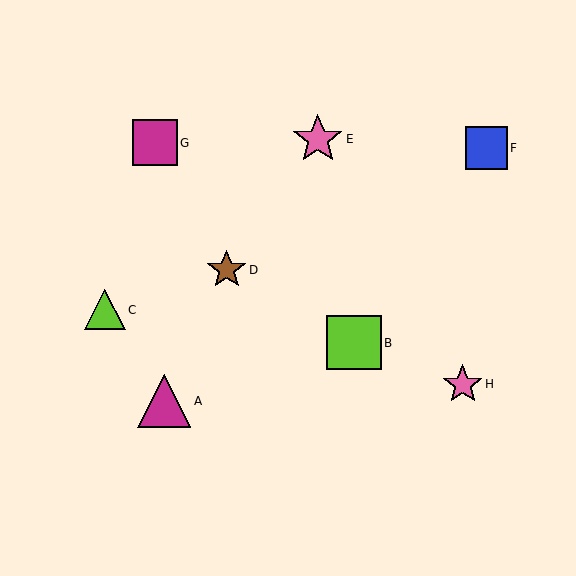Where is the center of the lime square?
The center of the lime square is at (354, 343).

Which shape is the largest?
The lime square (labeled B) is the largest.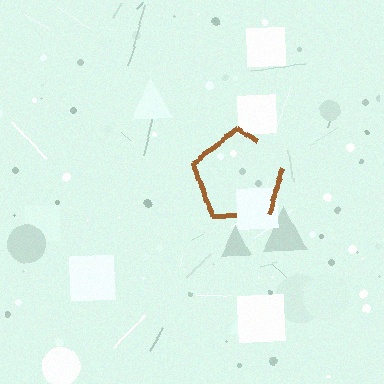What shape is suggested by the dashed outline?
The dashed outline suggests a pentagon.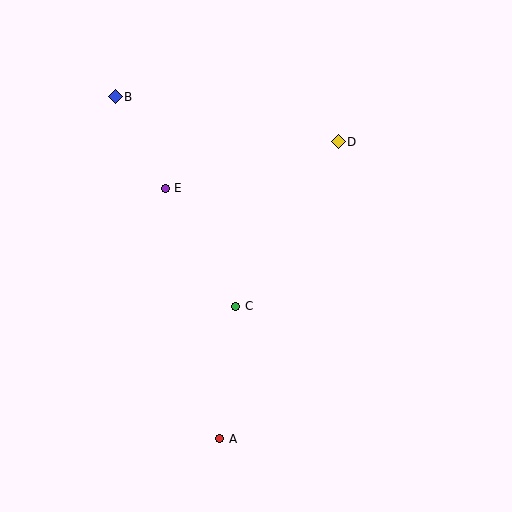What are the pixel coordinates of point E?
Point E is at (165, 188).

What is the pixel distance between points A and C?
The distance between A and C is 133 pixels.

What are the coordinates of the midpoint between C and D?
The midpoint between C and D is at (287, 224).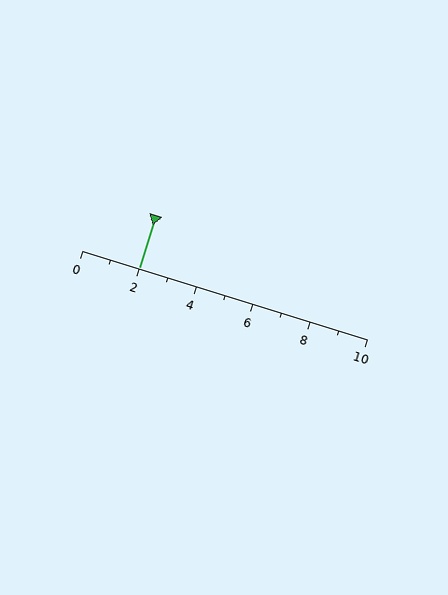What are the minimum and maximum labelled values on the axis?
The axis runs from 0 to 10.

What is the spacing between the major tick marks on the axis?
The major ticks are spaced 2 apart.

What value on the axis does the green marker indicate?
The marker indicates approximately 2.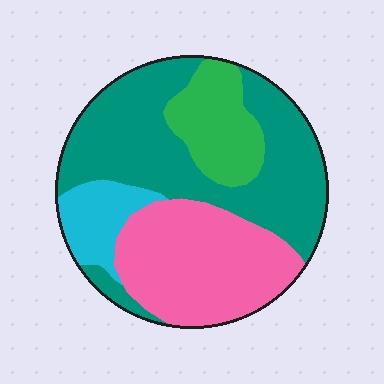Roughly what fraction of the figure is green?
Green takes up less than a quarter of the figure.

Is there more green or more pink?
Pink.